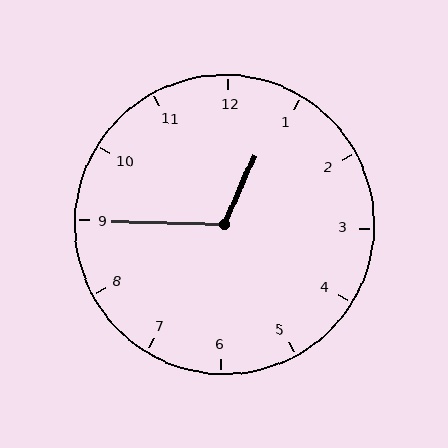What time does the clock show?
12:45.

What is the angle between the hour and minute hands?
Approximately 112 degrees.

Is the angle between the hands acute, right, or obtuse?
It is obtuse.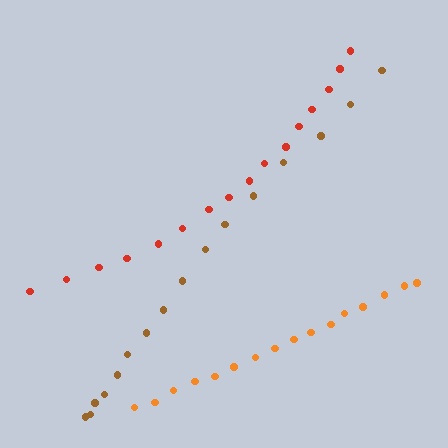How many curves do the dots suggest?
There are 3 distinct paths.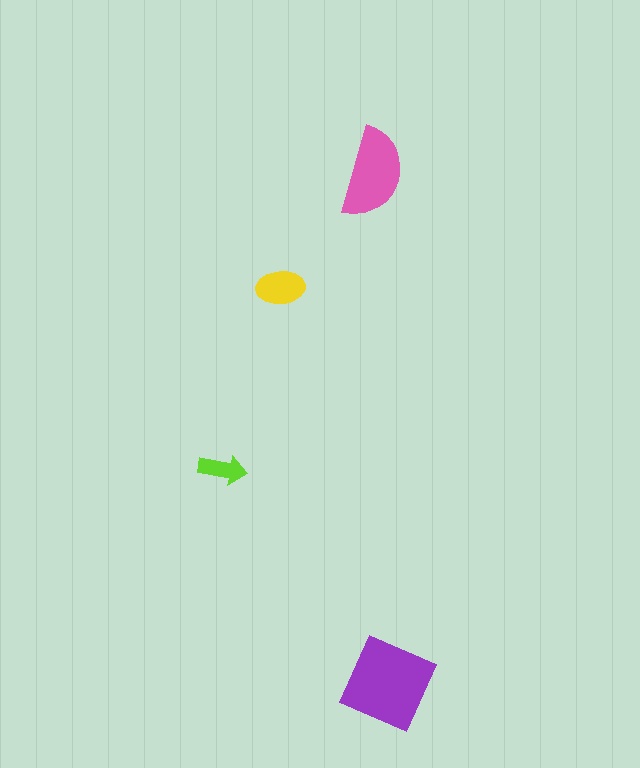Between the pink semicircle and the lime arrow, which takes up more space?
The pink semicircle.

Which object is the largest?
The purple diamond.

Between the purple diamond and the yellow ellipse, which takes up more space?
The purple diamond.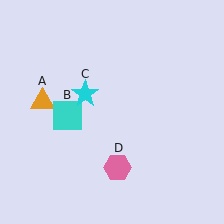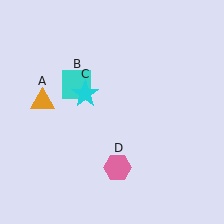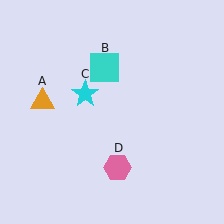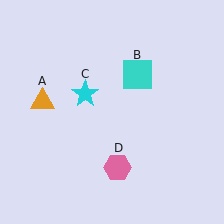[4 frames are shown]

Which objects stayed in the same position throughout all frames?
Orange triangle (object A) and cyan star (object C) and pink hexagon (object D) remained stationary.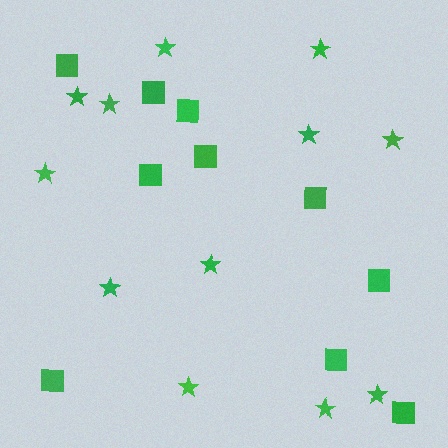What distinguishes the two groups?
There are 2 groups: one group of squares (10) and one group of stars (12).